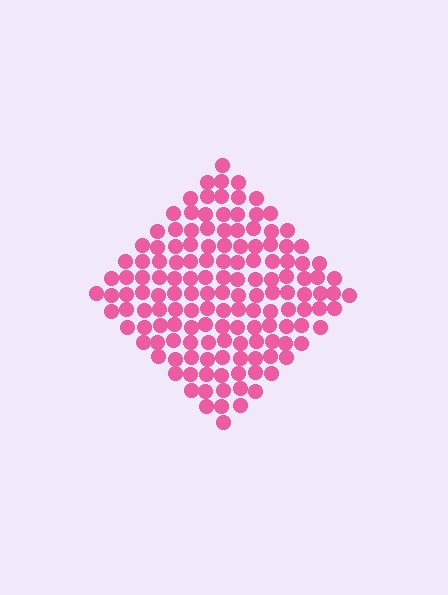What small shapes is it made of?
It is made of small circles.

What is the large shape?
The large shape is a diamond.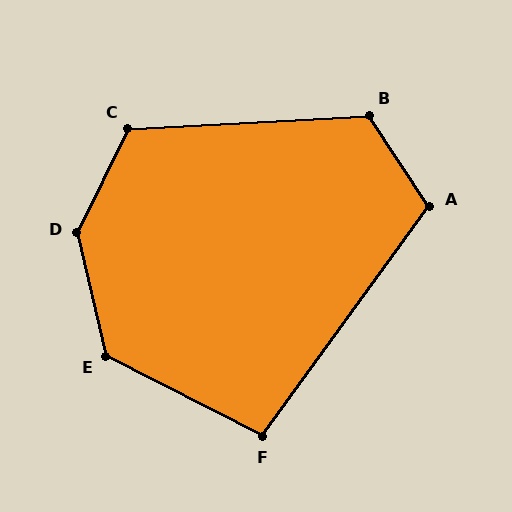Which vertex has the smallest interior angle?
F, at approximately 99 degrees.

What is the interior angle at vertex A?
Approximately 111 degrees (obtuse).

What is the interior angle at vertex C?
Approximately 119 degrees (obtuse).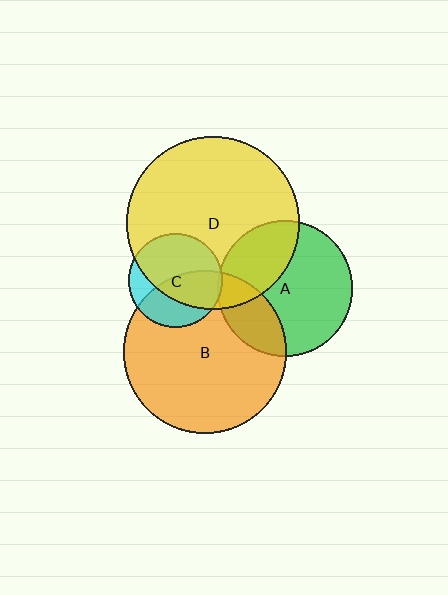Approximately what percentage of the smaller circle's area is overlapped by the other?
Approximately 15%.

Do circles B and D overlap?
Yes.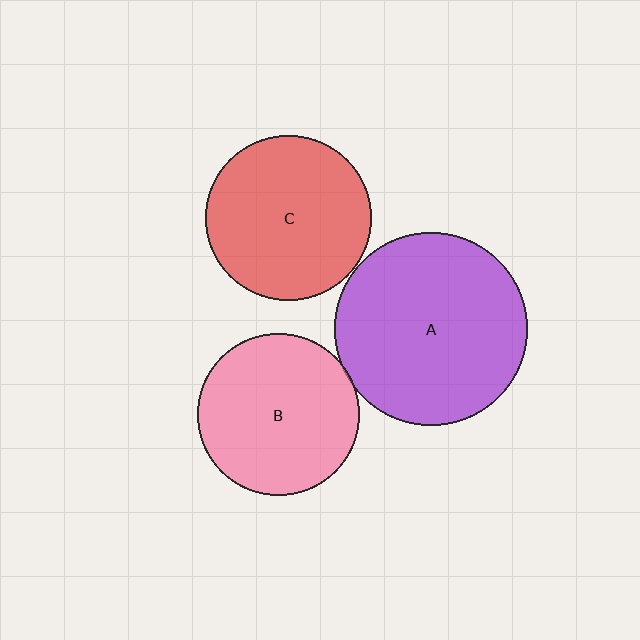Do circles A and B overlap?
Yes.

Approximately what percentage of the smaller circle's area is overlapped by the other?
Approximately 5%.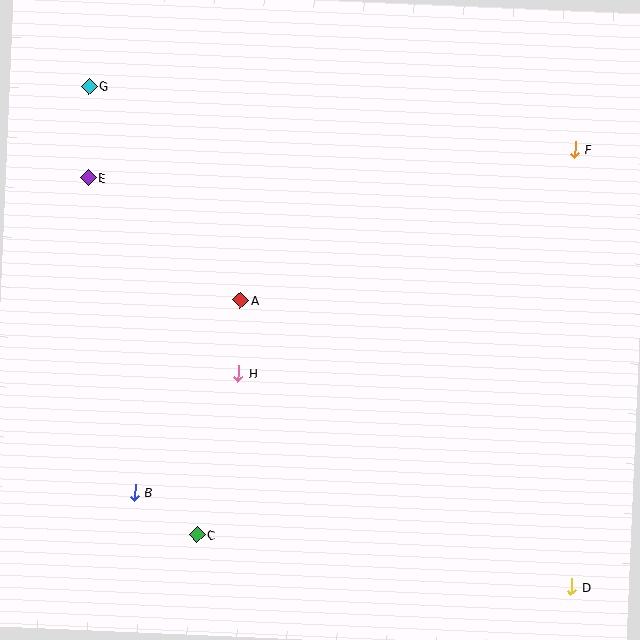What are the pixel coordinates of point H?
Point H is at (238, 373).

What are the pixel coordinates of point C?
Point C is at (197, 535).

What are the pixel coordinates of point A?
Point A is at (241, 300).